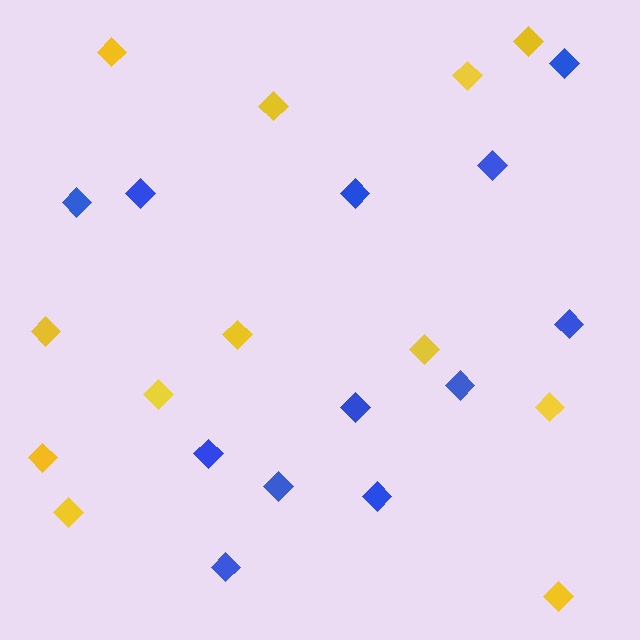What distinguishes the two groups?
There are 2 groups: one group of yellow diamonds (12) and one group of blue diamonds (12).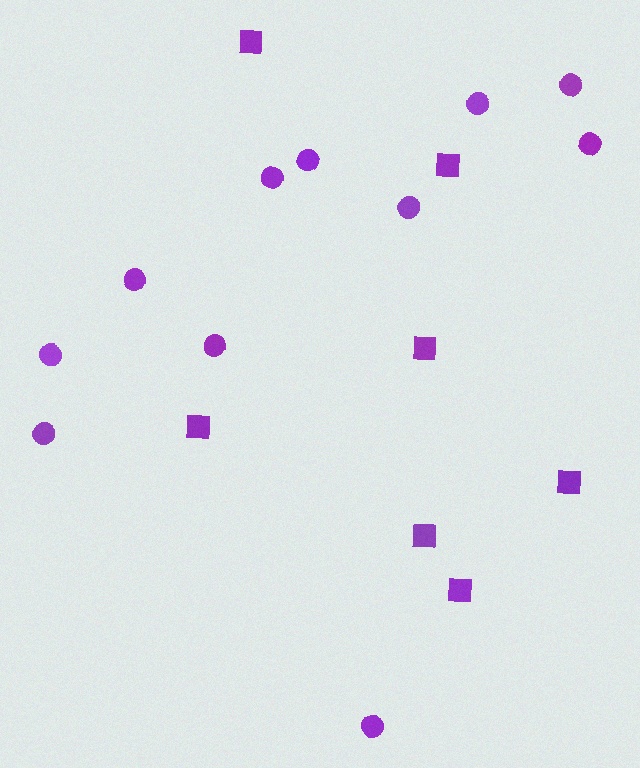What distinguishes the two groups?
There are 2 groups: one group of circles (11) and one group of squares (7).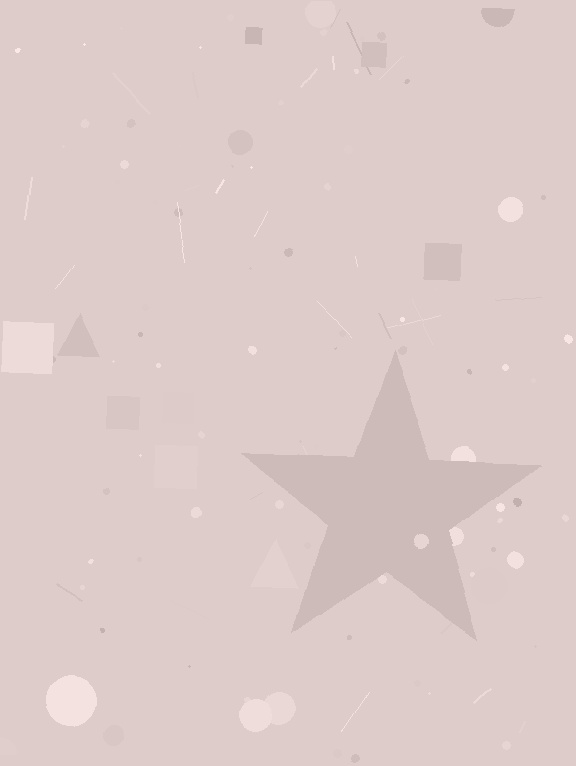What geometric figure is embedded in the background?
A star is embedded in the background.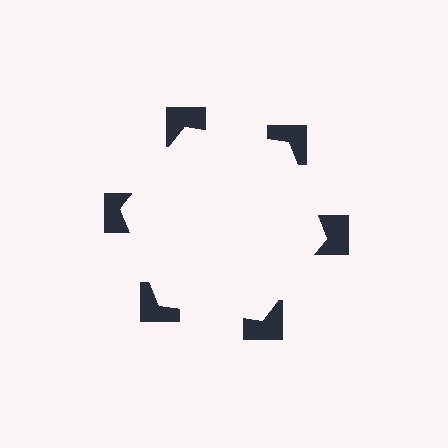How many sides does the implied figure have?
6 sides.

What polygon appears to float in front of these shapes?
An illusory hexagon — its edges are inferred from the aligned wedge cuts in the notched squares, not physically drawn.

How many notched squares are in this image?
There are 6 — one at each vertex of the illusory hexagon.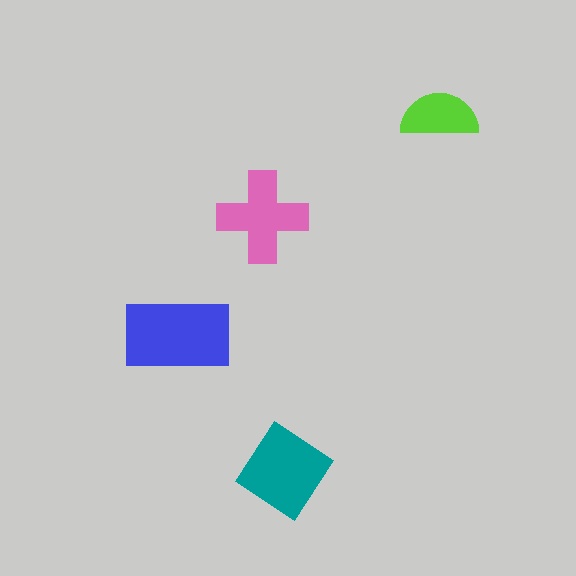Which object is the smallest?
The lime semicircle.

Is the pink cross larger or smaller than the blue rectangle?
Smaller.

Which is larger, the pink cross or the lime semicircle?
The pink cross.